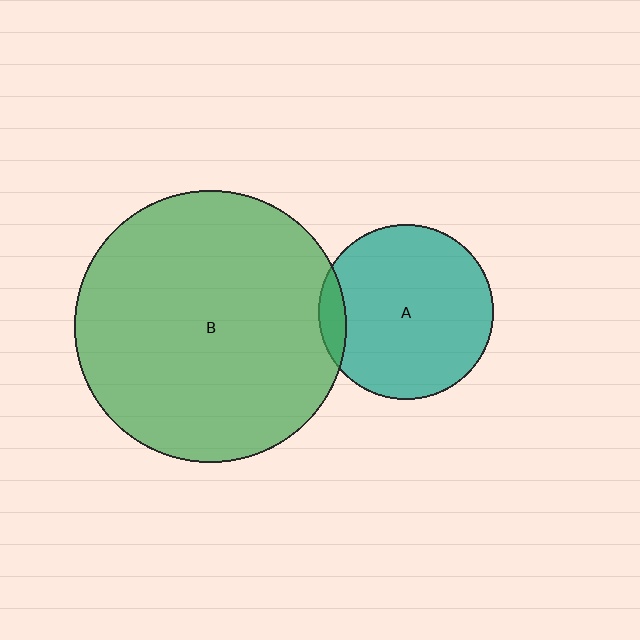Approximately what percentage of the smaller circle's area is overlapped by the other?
Approximately 10%.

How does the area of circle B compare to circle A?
Approximately 2.4 times.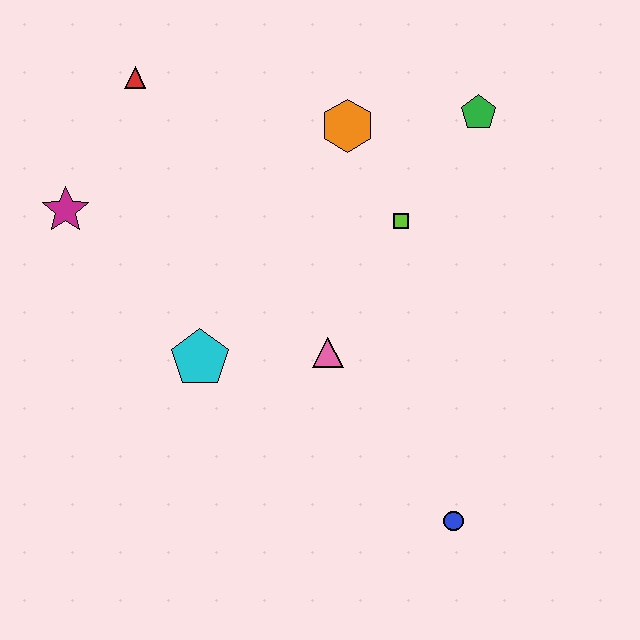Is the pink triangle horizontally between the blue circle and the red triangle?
Yes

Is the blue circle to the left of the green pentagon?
Yes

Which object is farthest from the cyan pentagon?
The green pentagon is farthest from the cyan pentagon.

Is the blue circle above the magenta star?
No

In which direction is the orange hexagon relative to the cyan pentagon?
The orange hexagon is above the cyan pentagon.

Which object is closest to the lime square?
The orange hexagon is closest to the lime square.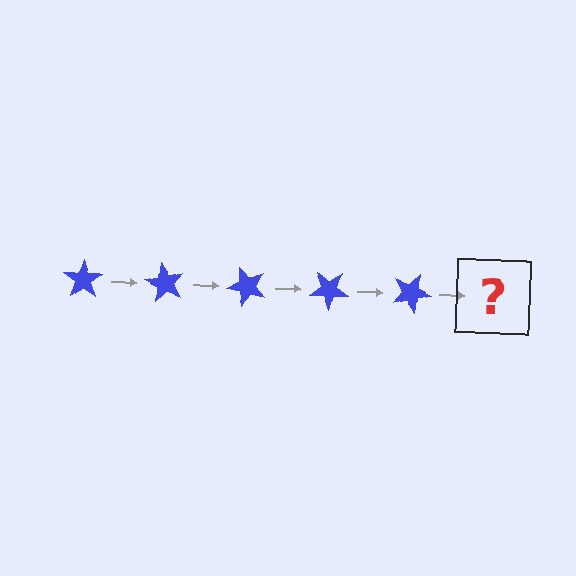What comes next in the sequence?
The next element should be a blue star rotated 300 degrees.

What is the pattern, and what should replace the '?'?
The pattern is that the star rotates 60 degrees each step. The '?' should be a blue star rotated 300 degrees.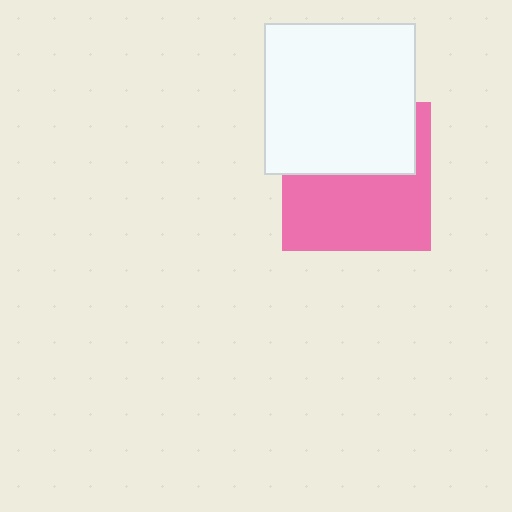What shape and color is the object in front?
The object in front is a white square.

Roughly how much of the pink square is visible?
About half of it is visible (roughly 56%).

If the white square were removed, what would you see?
You would see the complete pink square.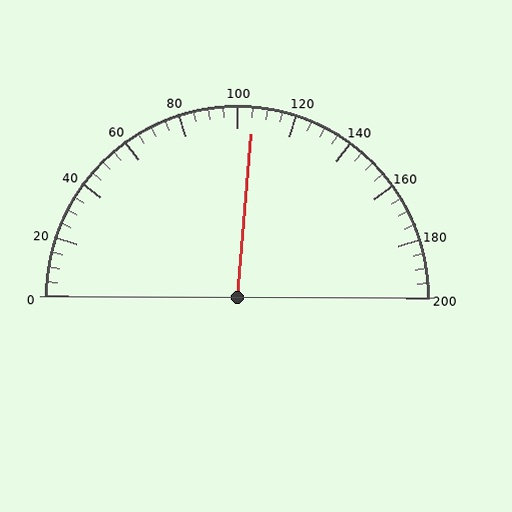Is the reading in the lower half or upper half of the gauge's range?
The reading is in the upper half of the range (0 to 200).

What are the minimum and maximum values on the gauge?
The gauge ranges from 0 to 200.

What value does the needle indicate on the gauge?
The needle indicates approximately 105.